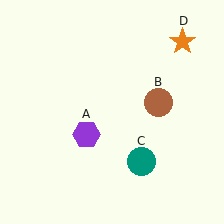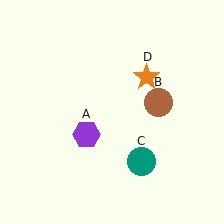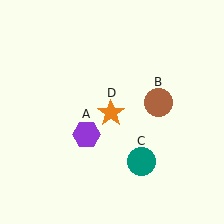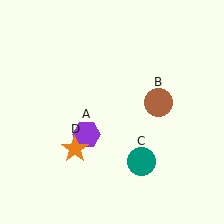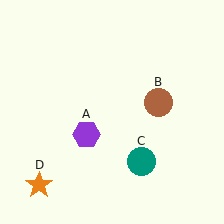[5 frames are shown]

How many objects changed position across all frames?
1 object changed position: orange star (object D).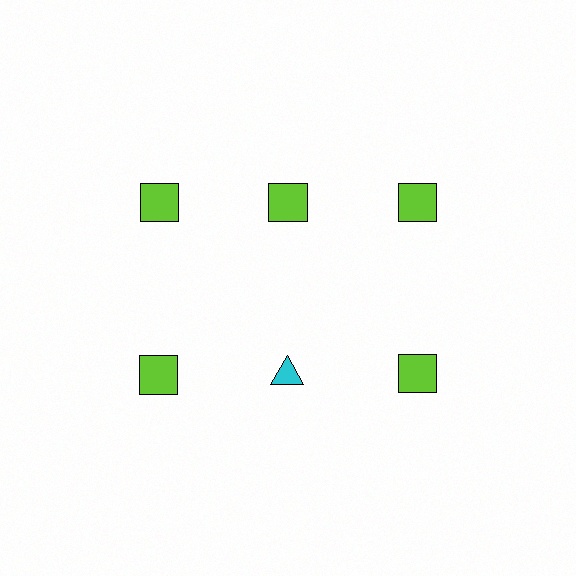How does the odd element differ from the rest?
It differs in both color (cyan instead of lime) and shape (triangle instead of square).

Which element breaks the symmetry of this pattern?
The cyan triangle in the second row, second from left column breaks the symmetry. All other shapes are lime squares.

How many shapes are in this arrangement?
There are 6 shapes arranged in a grid pattern.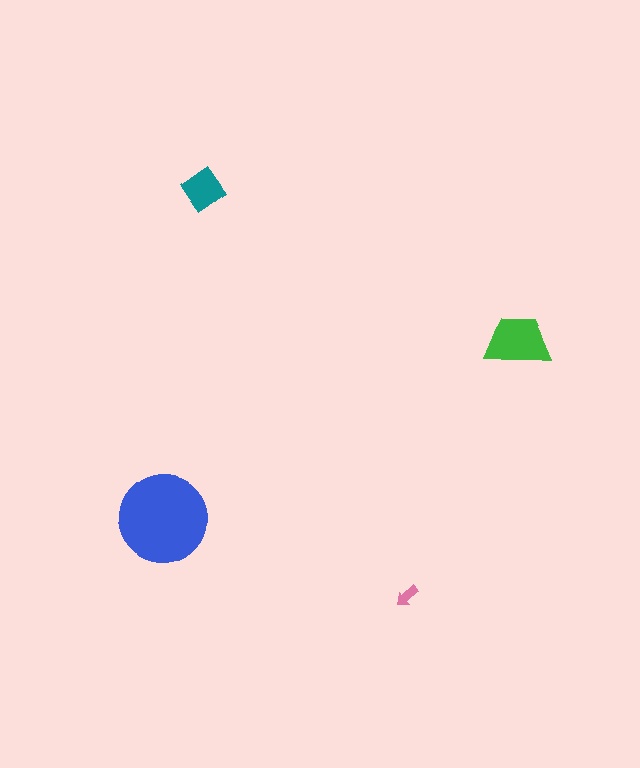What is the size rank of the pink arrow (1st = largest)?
4th.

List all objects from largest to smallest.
The blue circle, the green trapezoid, the teal diamond, the pink arrow.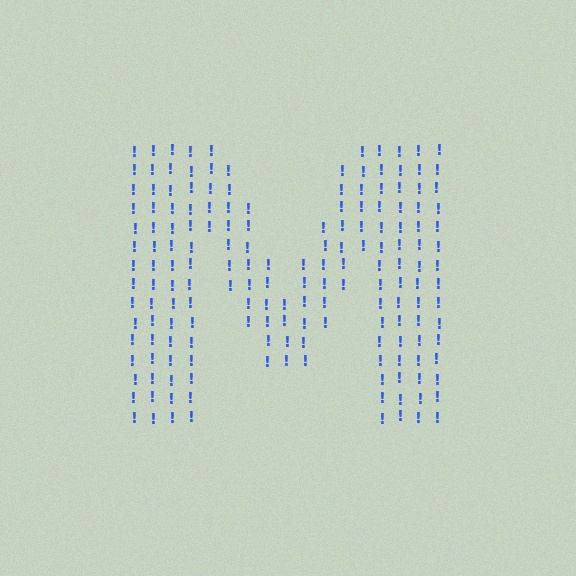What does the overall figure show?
The overall figure shows the letter M.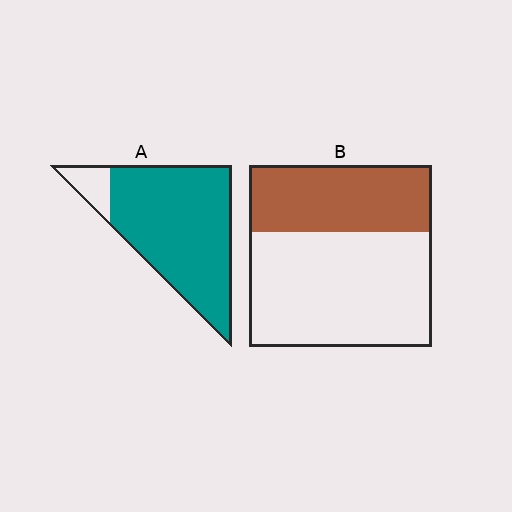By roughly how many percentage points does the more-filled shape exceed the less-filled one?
By roughly 50 percentage points (A over B).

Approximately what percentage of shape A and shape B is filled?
A is approximately 90% and B is approximately 35%.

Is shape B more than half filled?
No.